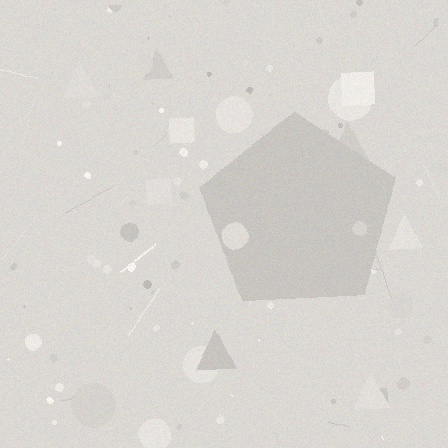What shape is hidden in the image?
A pentagon is hidden in the image.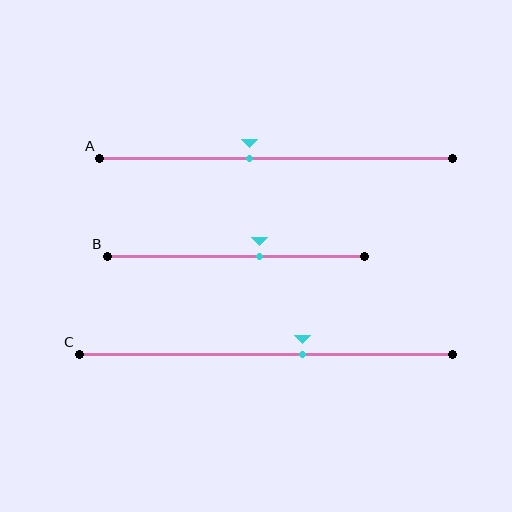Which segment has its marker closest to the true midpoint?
Segment A has its marker closest to the true midpoint.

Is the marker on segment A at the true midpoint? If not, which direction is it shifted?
No, the marker on segment A is shifted to the left by about 7% of the segment length.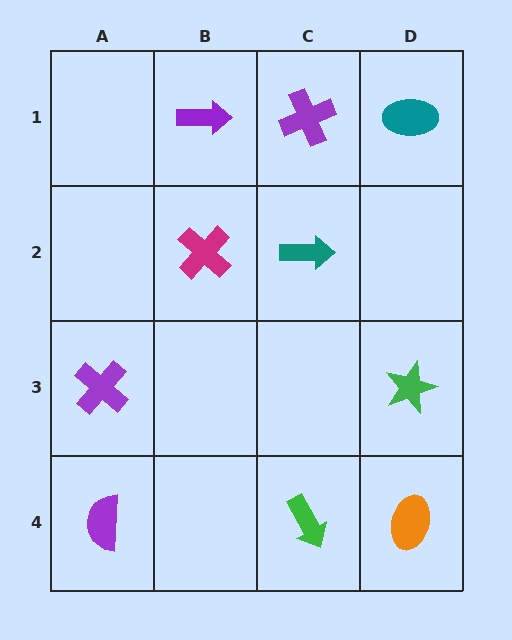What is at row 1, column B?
A purple arrow.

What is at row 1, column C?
A purple cross.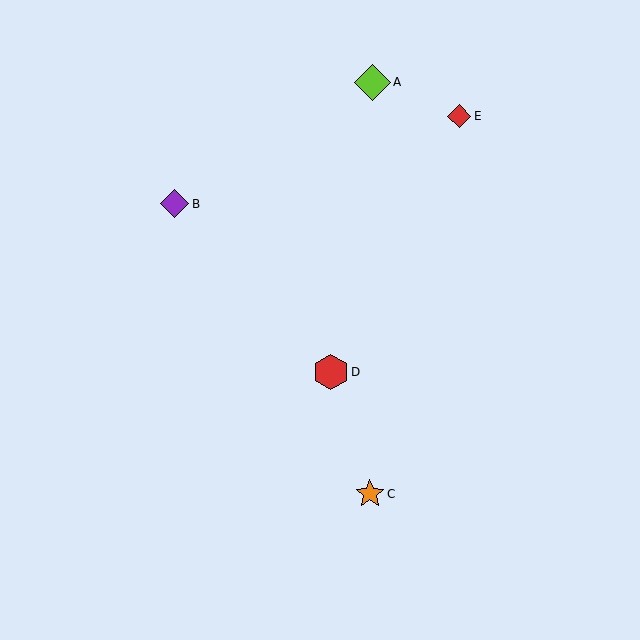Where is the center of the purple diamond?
The center of the purple diamond is at (175, 204).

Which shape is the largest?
The lime diamond (labeled A) is the largest.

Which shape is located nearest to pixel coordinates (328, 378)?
The red hexagon (labeled D) at (331, 372) is nearest to that location.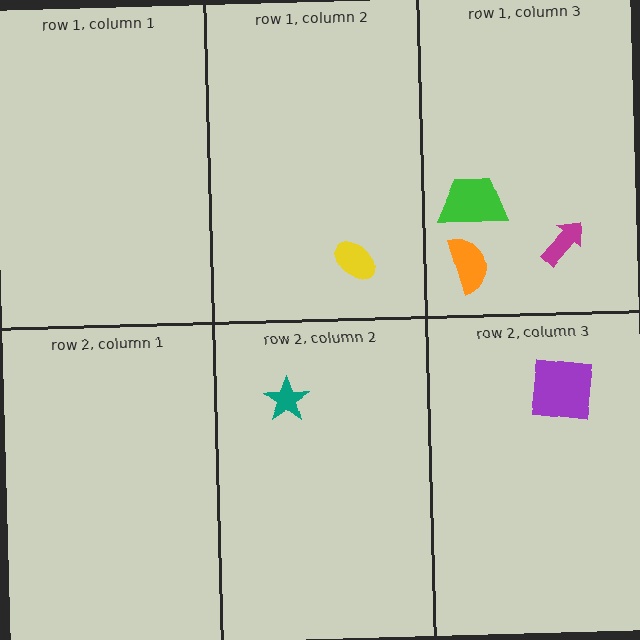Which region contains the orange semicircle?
The row 1, column 3 region.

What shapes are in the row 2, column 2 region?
The teal star.